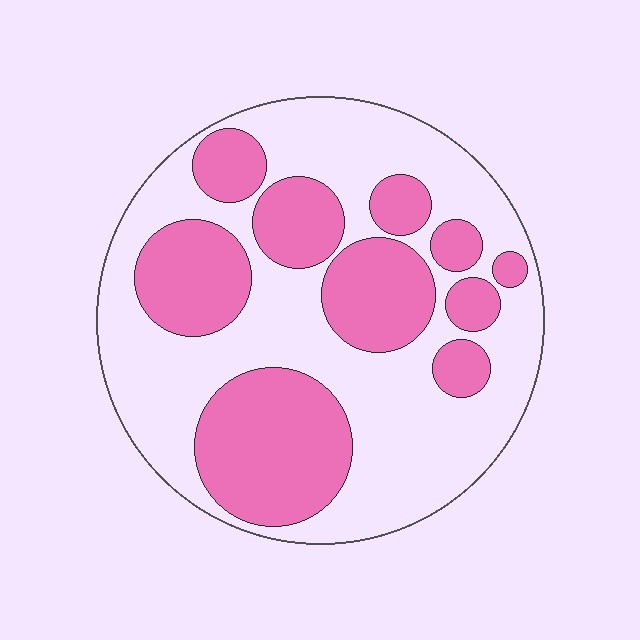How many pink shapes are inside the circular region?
10.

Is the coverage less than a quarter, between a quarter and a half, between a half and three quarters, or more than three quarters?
Between a quarter and a half.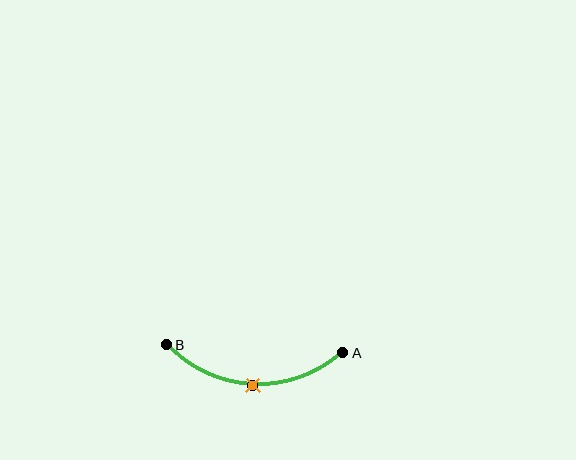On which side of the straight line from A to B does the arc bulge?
The arc bulges below the straight line connecting A and B.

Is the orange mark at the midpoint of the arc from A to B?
Yes. The orange mark lies on the arc at equal arc-length from both A and B — it is the arc midpoint.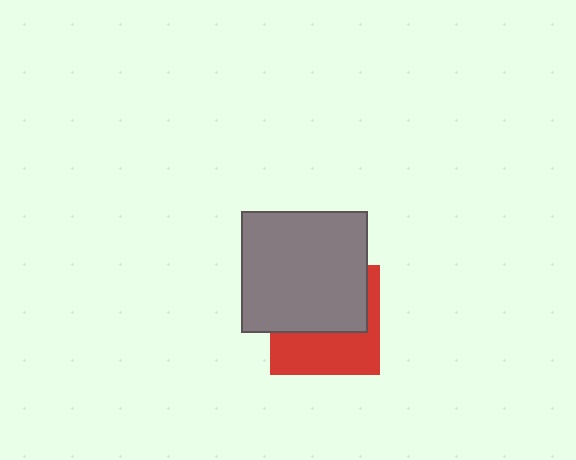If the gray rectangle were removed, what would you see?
You would see the complete red square.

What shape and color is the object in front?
The object in front is a gray rectangle.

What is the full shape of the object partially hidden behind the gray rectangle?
The partially hidden object is a red square.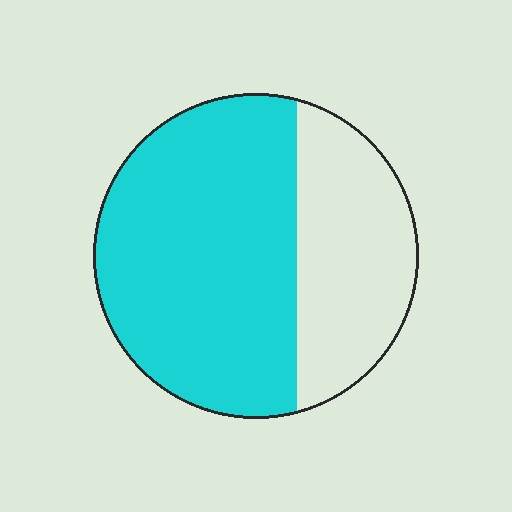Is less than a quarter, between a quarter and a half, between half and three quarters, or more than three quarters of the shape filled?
Between half and three quarters.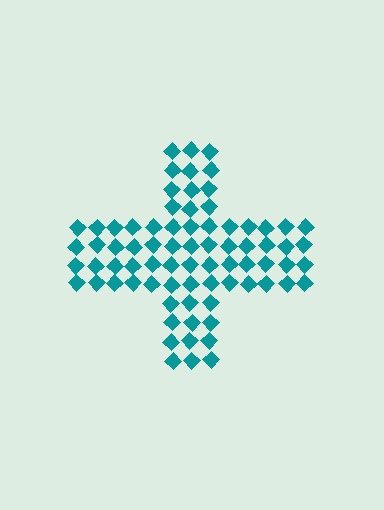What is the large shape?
The large shape is a cross.